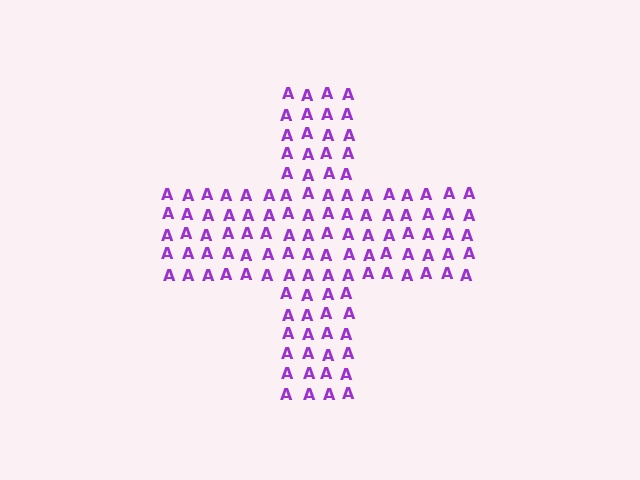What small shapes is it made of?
It is made of small letter A's.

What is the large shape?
The large shape is a cross.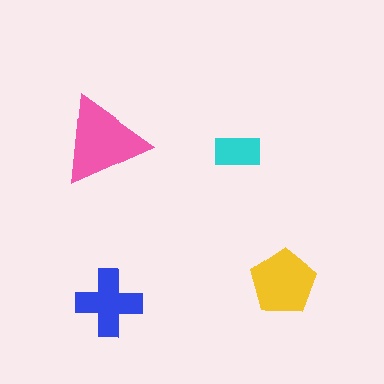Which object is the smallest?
The cyan rectangle.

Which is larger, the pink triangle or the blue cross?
The pink triangle.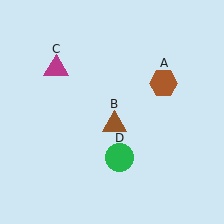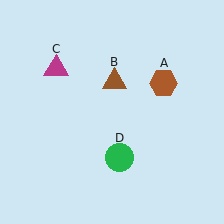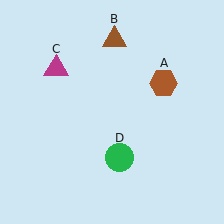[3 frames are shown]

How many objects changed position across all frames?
1 object changed position: brown triangle (object B).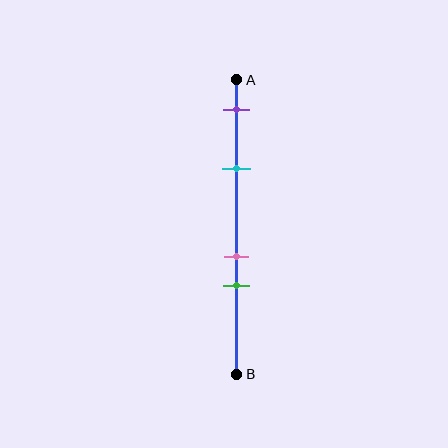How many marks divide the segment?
There are 4 marks dividing the segment.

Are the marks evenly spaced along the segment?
No, the marks are not evenly spaced.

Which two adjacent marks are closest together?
The pink and green marks are the closest adjacent pair.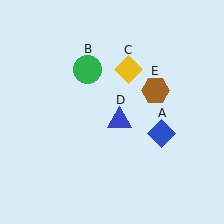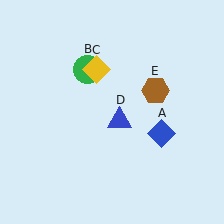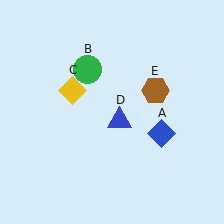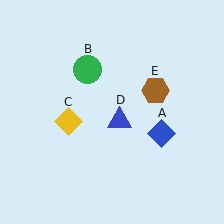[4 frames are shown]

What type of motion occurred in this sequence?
The yellow diamond (object C) rotated counterclockwise around the center of the scene.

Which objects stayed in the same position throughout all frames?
Blue diamond (object A) and green circle (object B) and blue triangle (object D) and brown hexagon (object E) remained stationary.